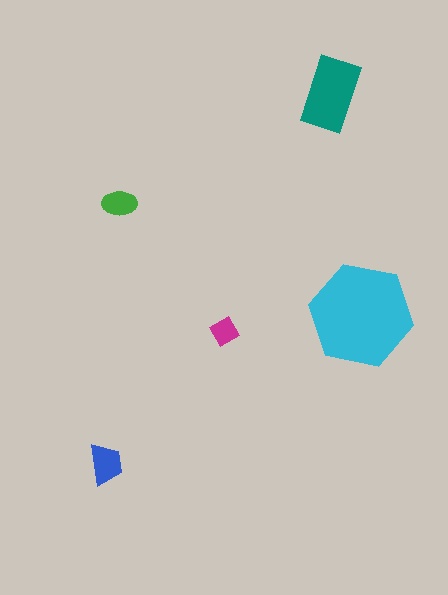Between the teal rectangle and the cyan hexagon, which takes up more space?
The cyan hexagon.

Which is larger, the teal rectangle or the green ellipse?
The teal rectangle.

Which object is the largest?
The cyan hexagon.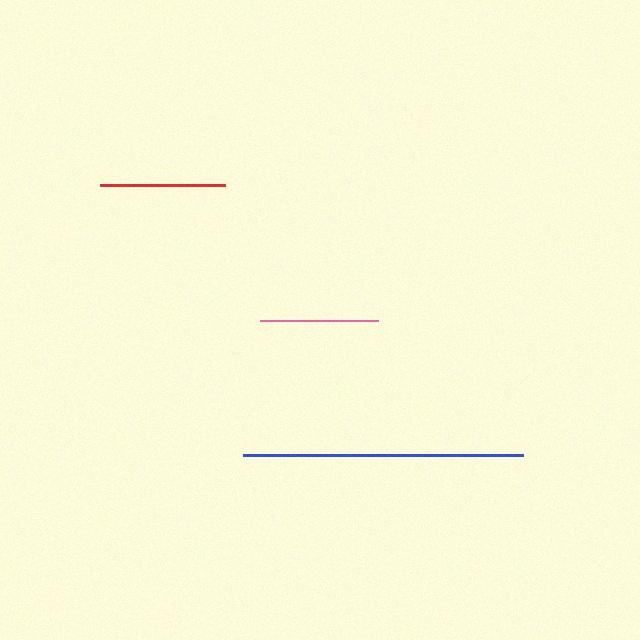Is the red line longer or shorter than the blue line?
The blue line is longer than the red line.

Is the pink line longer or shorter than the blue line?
The blue line is longer than the pink line.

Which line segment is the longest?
The blue line is the longest at approximately 279 pixels.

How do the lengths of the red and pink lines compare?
The red and pink lines are approximately the same length.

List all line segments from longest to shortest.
From longest to shortest: blue, red, pink.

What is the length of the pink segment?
The pink segment is approximately 118 pixels long.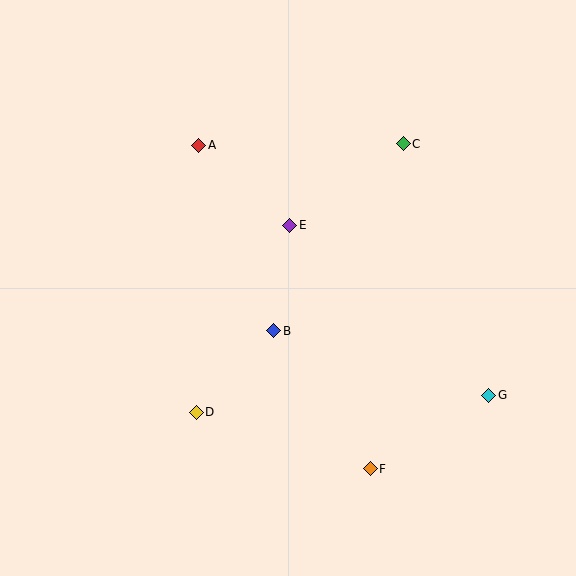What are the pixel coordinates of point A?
Point A is at (199, 145).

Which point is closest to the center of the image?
Point B at (274, 331) is closest to the center.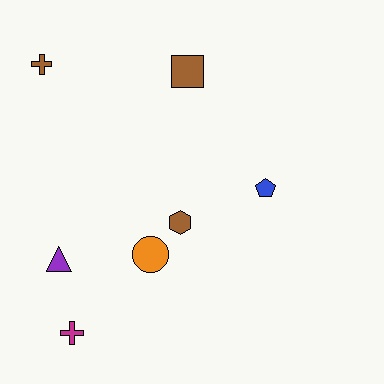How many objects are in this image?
There are 7 objects.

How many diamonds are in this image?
There are no diamonds.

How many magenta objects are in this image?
There is 1 magenta object.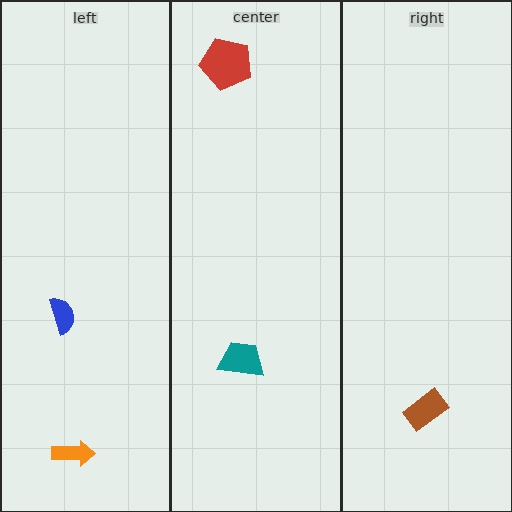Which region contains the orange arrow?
The left region.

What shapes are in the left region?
The blue semicircle, the orange arrow.